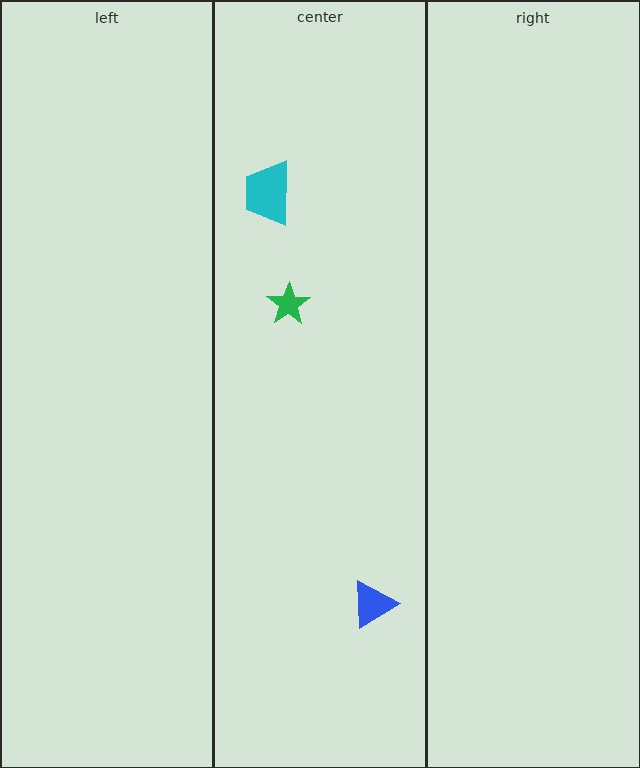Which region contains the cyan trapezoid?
The center region.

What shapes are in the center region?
The blue triangle, the cyan trapezoid, the green star.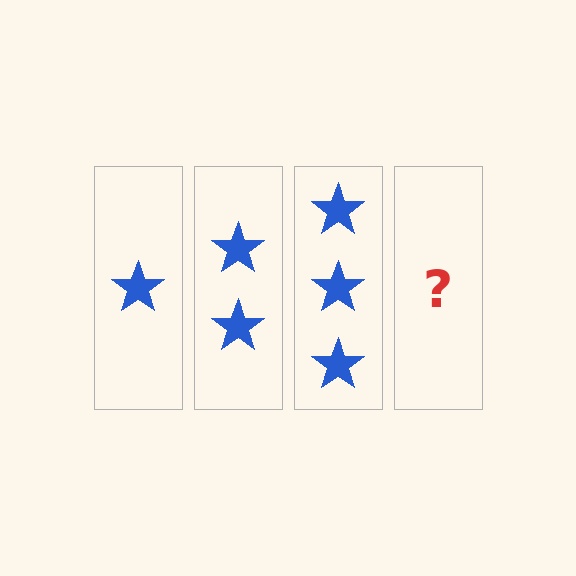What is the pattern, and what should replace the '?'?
The pattern is that each step adds one more star. The '?' should be 4 stars.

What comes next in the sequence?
The next element should be 4 stars.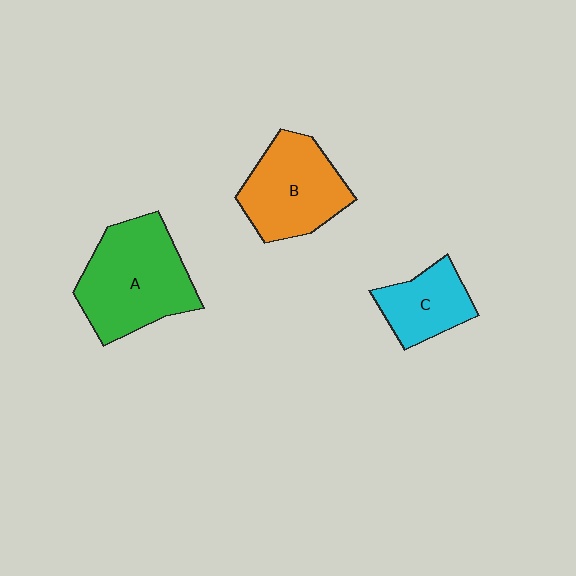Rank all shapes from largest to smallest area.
From largest to smallest: A (green), B (orange), C (cyan).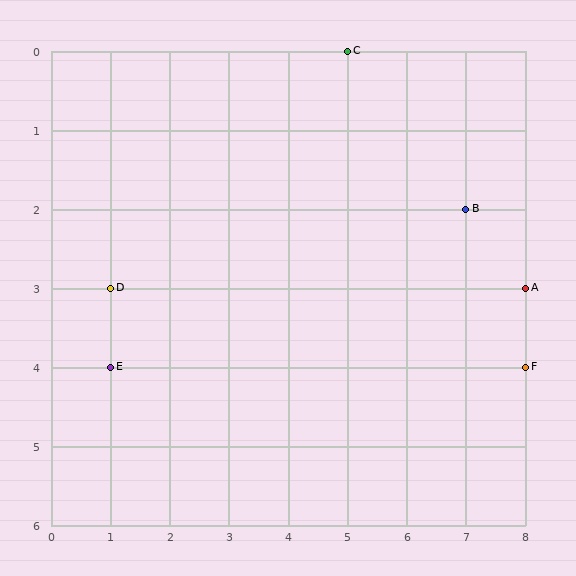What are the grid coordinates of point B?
Point B is at grid coordinates (7, 2).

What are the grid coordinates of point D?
Point D is at grid coordinates (1, 3).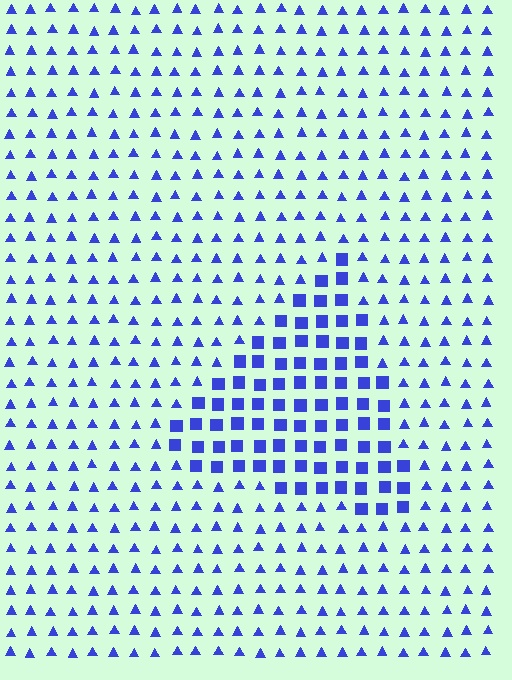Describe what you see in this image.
The image is filled with small blue elements arranged in a uniform grid. A triangle-shaped region contains squares, while the surrounding area contains triangles. The boundary is defined purely by the change in element shape.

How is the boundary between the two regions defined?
The boundary is defined by a change in element shape: squares inside vs. triangles outside. All elements share the same color and spacing.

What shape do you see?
I see a triangle.